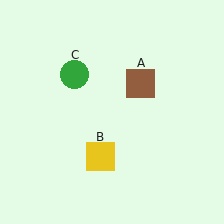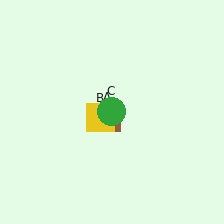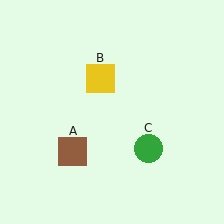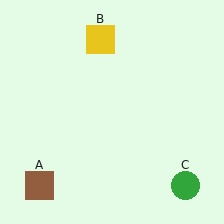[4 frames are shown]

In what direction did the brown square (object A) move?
The brown square (object A) moved down and to the left.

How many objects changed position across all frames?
3 objects changed position: brown square (object A), yellow square (object B), green circle (object C).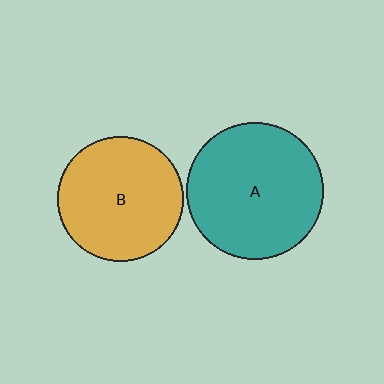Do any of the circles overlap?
No, none of the circles overlap.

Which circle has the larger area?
Circle A (teal).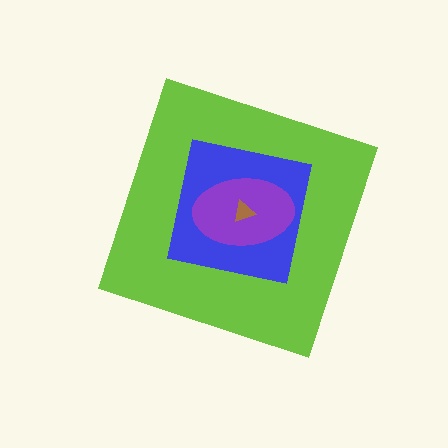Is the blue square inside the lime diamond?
Yes.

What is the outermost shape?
The lime diamond.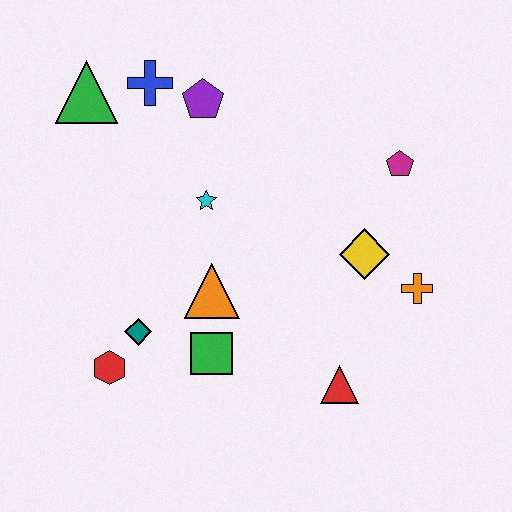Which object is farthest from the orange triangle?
The green triangle is farthest from the orange triangle.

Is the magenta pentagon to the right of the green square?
Yes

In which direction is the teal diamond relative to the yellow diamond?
The teal diamond is to the left of the yellow diamond.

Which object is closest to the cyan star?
The orange triangle is closest to the cyan star.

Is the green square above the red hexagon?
Yes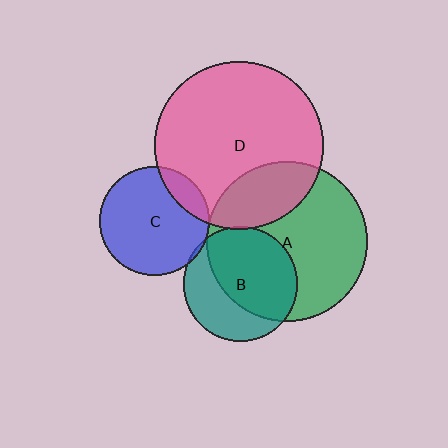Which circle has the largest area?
Circle D (pink).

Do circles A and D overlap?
Yes.